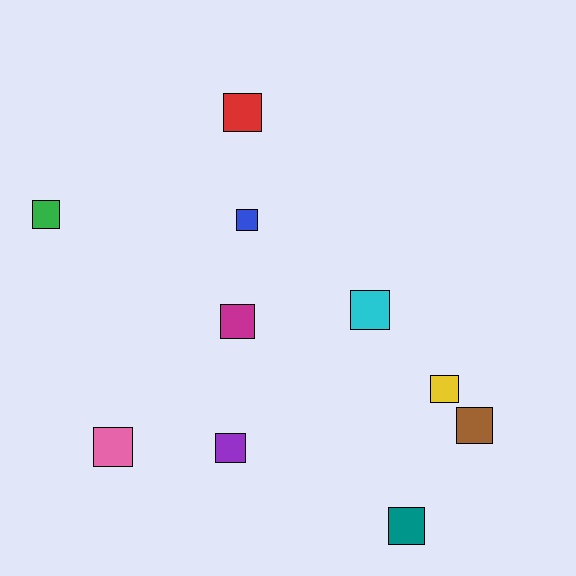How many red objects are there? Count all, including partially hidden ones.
There is 1 red object.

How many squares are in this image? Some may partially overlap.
There are 10 squares.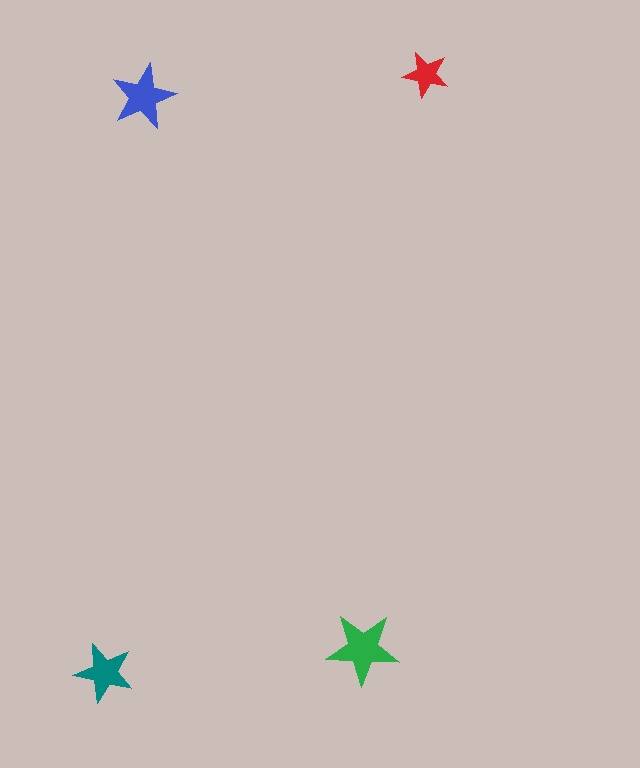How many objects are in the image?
There are 4 objects in the image.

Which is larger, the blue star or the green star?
The green one.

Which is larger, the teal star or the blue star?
The blue one.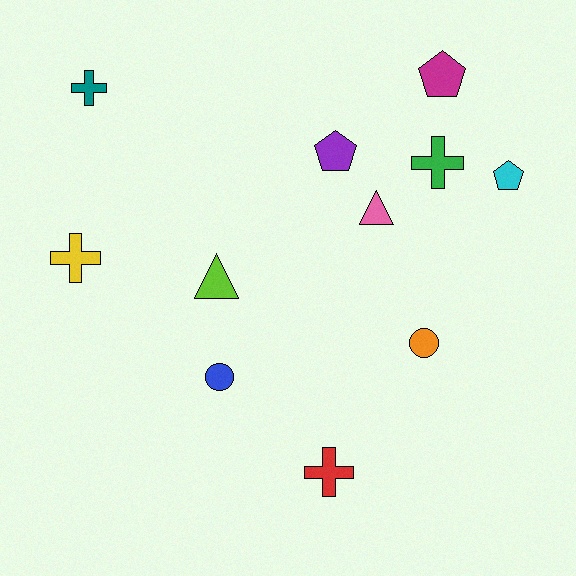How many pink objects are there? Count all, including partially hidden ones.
There is 1 pink object.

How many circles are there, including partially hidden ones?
There are 2 circles.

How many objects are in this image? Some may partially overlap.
There are 11 objects.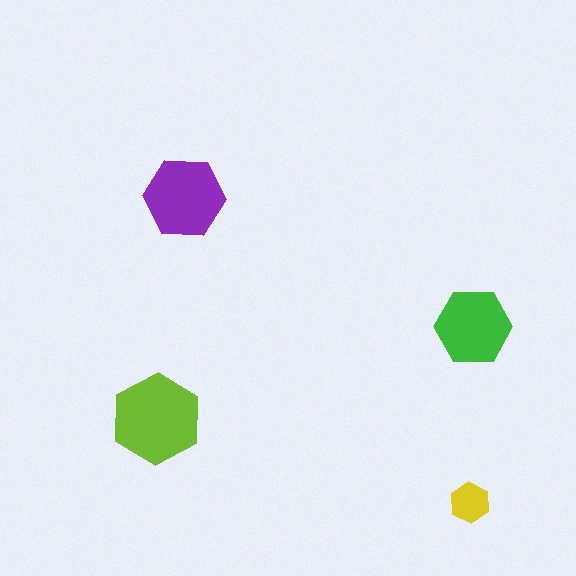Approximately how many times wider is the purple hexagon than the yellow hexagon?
About 2 times wider.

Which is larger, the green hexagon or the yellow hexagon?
The green one.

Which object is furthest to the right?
The green hexagon is rightmost.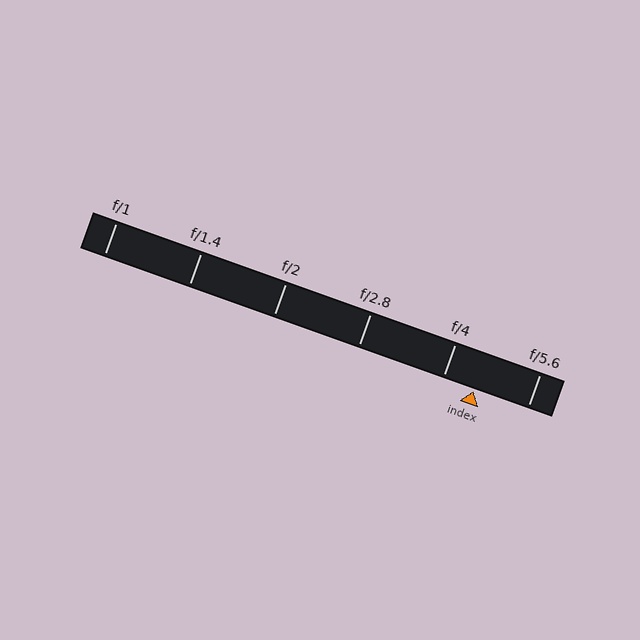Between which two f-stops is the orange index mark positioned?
The index mark is between f/4 and f/5.6.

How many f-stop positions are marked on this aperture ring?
There are 6 f-stop positions marked.